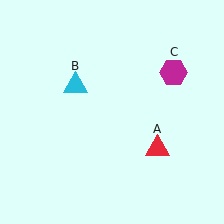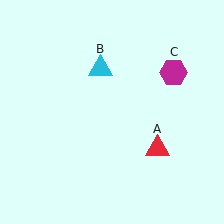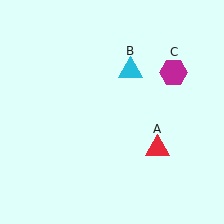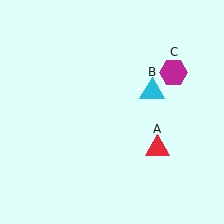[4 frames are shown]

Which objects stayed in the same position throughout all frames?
Red triangle (object A) and magenta hexagon (object C) remained stationary.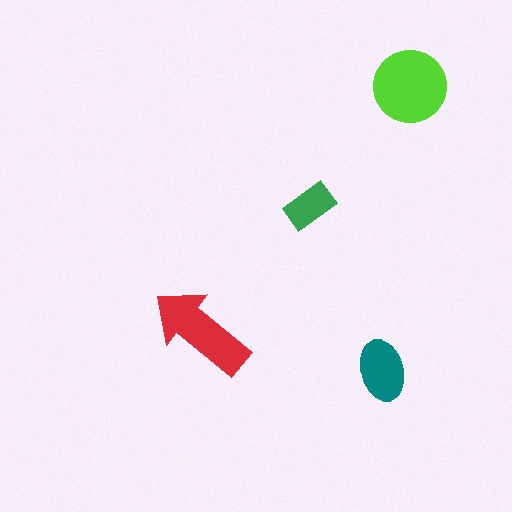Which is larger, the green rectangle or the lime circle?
The lime circle.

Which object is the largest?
The lime circle.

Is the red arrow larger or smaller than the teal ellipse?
Larger.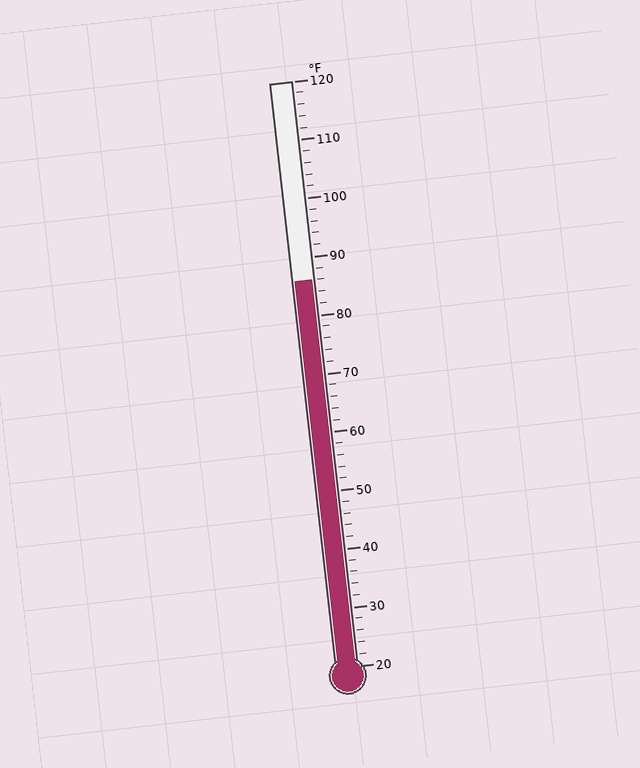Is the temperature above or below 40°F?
The temperature is above 40°F.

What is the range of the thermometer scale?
The thermometer scale ranges from 20°F to 120°F.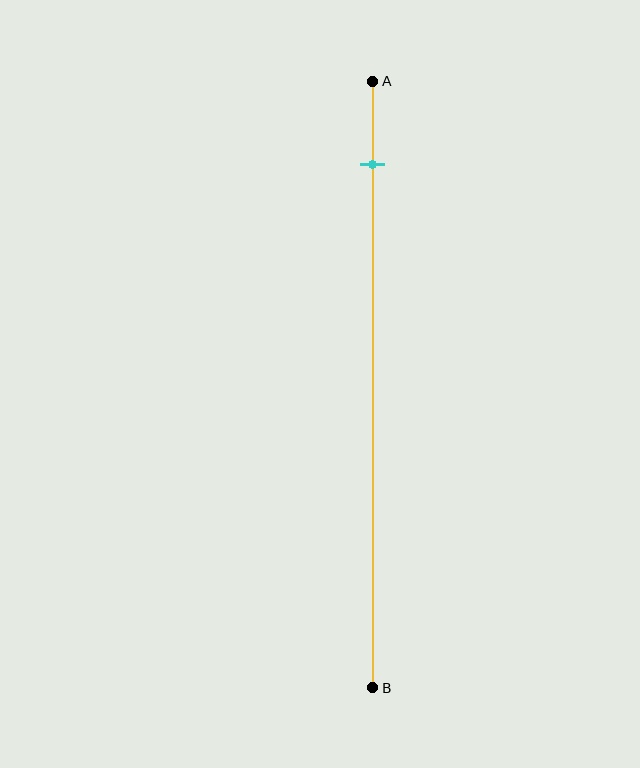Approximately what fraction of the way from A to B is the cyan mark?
The cyan mark is approximately 15% of the way from A to B.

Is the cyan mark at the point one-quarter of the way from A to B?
No, the mark is at about 15% from A, not at the 25% one-quarter point.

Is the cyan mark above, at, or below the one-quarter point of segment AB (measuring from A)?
The cyan mark is above the one-quarter point of segment AB.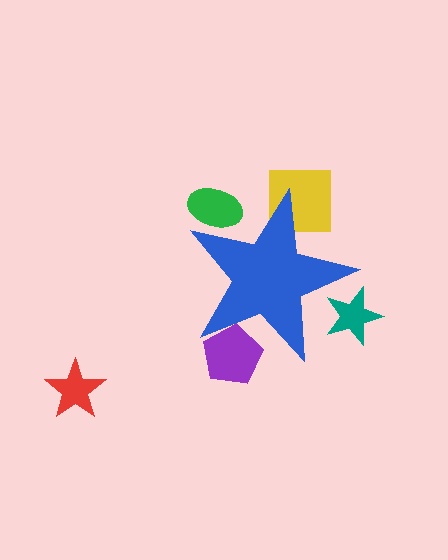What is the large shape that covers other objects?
A blue star.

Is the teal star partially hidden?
Yes, the teal star is partially hidden behind the blue star.